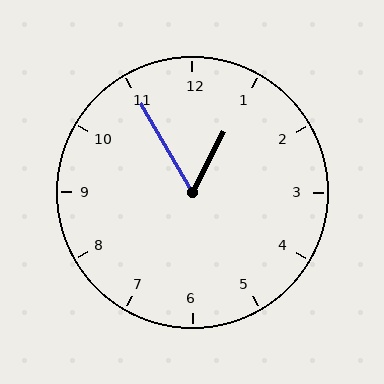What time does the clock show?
12:55.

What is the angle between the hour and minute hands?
Approximately 58 degrees.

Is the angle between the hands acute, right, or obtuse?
It is acute.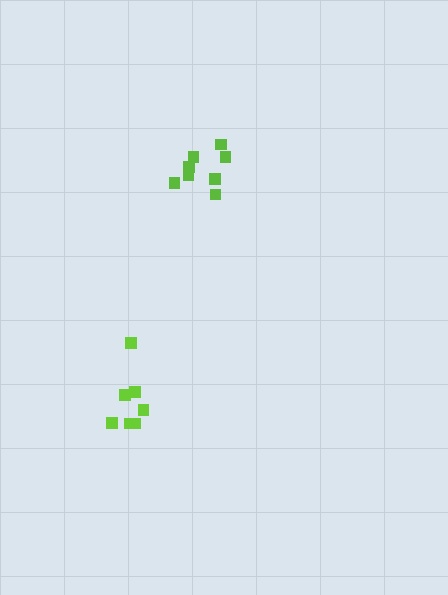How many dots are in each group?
Group 1: 7 dots, Group 2: 8 dots (15 total).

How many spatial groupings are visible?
There are 2 spatial groupings.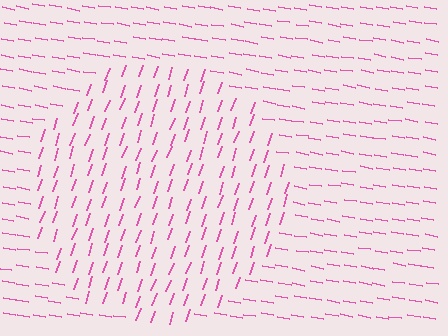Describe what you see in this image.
The image is filled with small pink line segments. A circle region in the image has lines oriented differently from the surrounding lines, creating a visible texture boundary.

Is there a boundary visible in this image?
Yes, there is a texture boundary formed by a change in line orientation.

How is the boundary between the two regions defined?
The boundary is defined purely by a change in line orientation (approximately 81 degrees difference). All lines are the same color and thickness.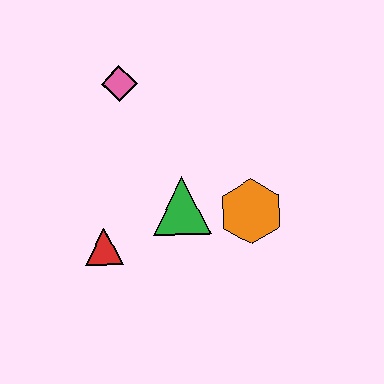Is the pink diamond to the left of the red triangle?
No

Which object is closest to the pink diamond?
The green triangle is closest to the pink diamond.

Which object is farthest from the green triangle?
The pink diamond is farthest from the green triangle.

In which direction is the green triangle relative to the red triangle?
The green triangle is to the right of the red triangle.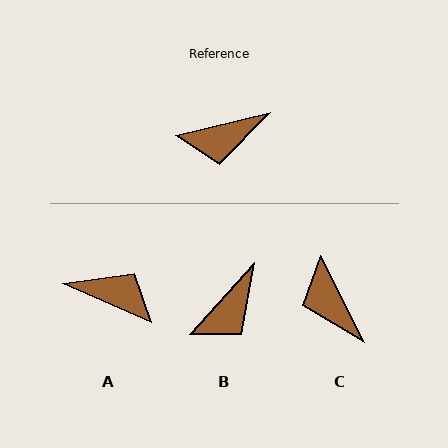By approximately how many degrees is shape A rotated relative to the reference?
Approximately 143 degrees counter-clockwise.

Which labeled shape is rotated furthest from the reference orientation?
A, about 143 degrees away.